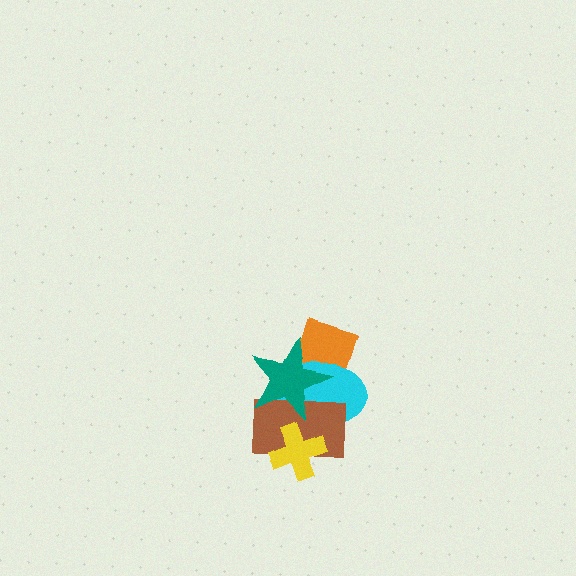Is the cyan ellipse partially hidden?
Yes, it is partially covered by another shape.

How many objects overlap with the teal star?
3 objects overlap with the teal star.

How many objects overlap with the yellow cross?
2 objects overlap with the yellow cross.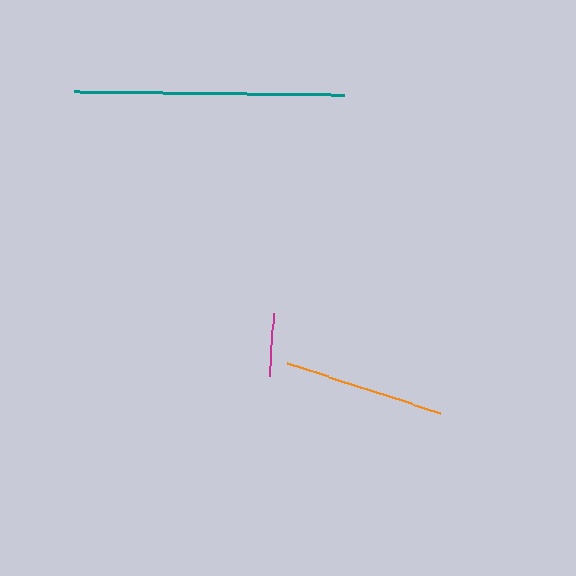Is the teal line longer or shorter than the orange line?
The teal line is longer than the orange line.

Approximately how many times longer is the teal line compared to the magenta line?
The teal line is approximately 4.2 times the length of the magenta line.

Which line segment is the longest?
The teal line is the longest at approximately 270 pixels.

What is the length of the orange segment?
The orange segment is approximately 160 pixels long.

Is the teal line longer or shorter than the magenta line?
The teal line is longer than the magenta line.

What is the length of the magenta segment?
The magenta segment is approximately 64 pixels long.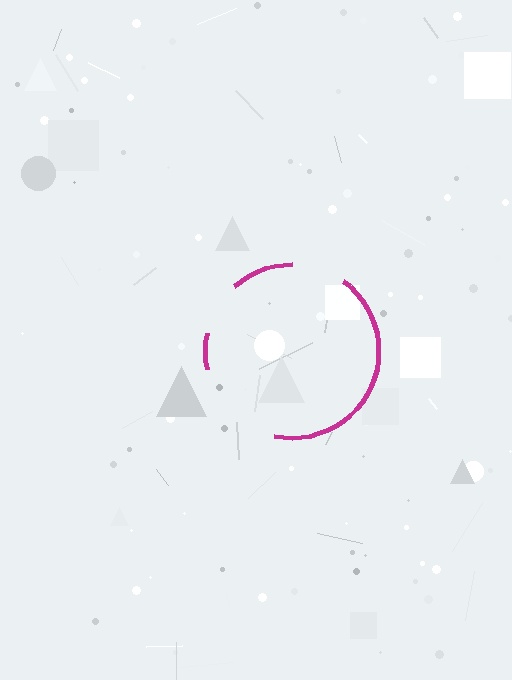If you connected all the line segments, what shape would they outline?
They would outline a circle.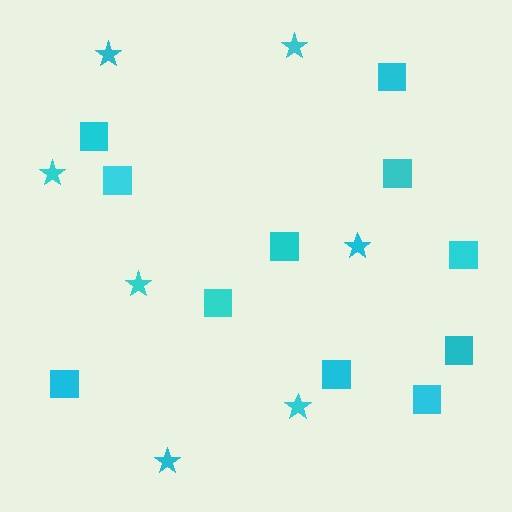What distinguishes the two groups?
There are 2 groups: one group of squares (11) and one group of stars (7).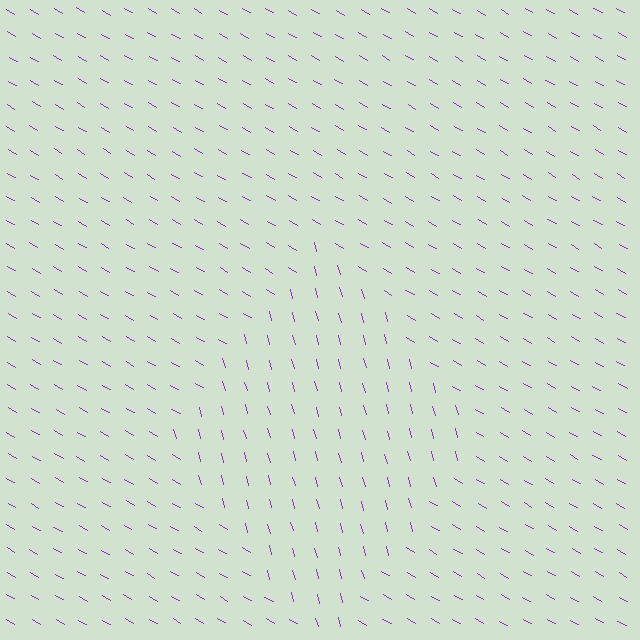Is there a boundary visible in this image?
Yes, there is a texture boundary formed by a change in line orientation.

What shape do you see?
I see a diamond.